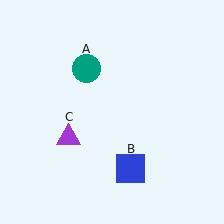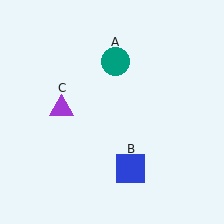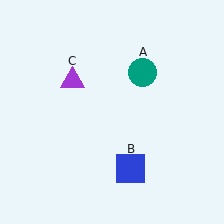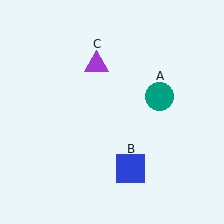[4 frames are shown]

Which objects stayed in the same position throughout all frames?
Blue square (object B) remained stationary.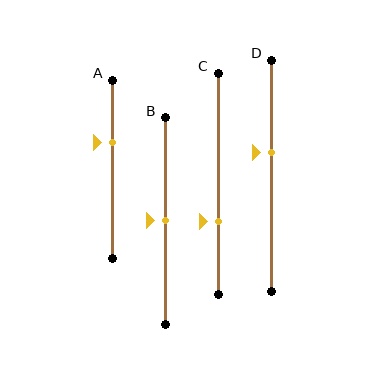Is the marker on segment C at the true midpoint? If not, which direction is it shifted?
No, the marker on segment C is shifted downward by about 17% of the segment length.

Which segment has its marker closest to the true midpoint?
Segment B has its marker closest to the true midpoint.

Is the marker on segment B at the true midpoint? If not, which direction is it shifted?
Yes, the marker on segment B is at the true midpoint.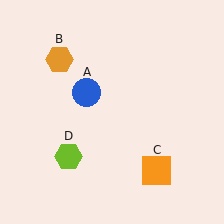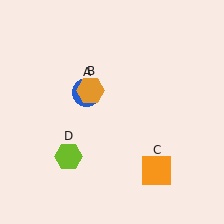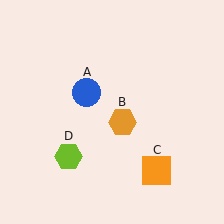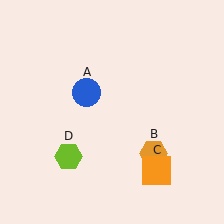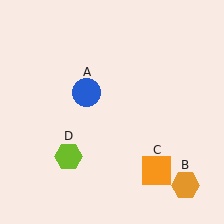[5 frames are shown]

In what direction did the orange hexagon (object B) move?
The orange hexagon (object B) moved down and to the right.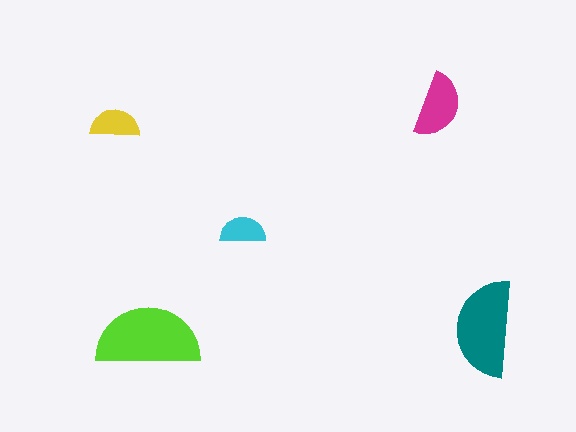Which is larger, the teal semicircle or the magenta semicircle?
The teal one.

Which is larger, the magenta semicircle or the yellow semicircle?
The magenta one.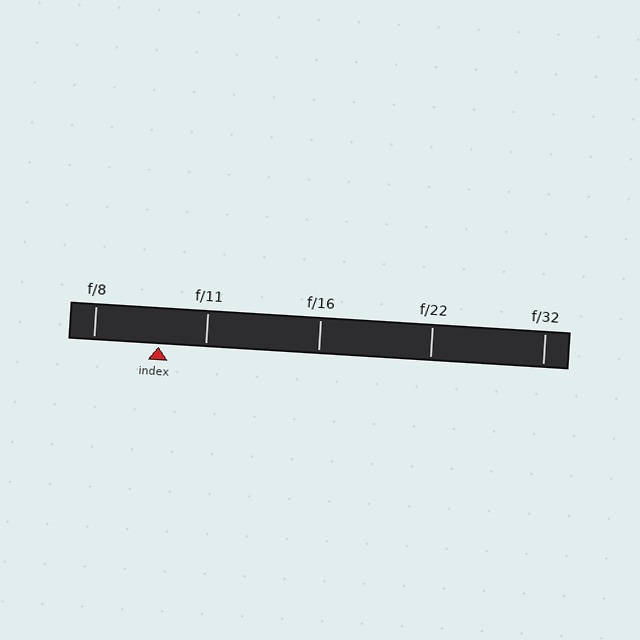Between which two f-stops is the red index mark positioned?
The index mark is between f/8 and f/11.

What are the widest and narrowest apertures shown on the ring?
The widest aperture shown is f/8 and the narrowest is f/32.